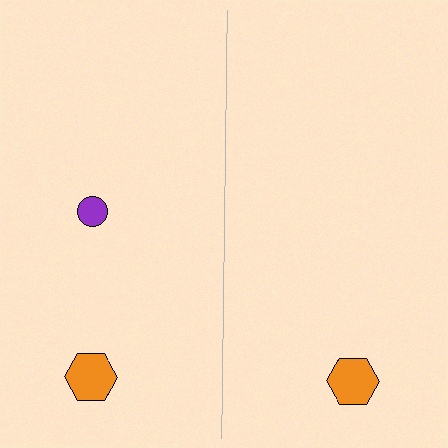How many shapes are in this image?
There are 3 shapes in this image.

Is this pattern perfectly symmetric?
No, the pattern is not perfectly symmetric. A purple circle is missing from the right side.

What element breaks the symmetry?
A purple circle is missing from the right side.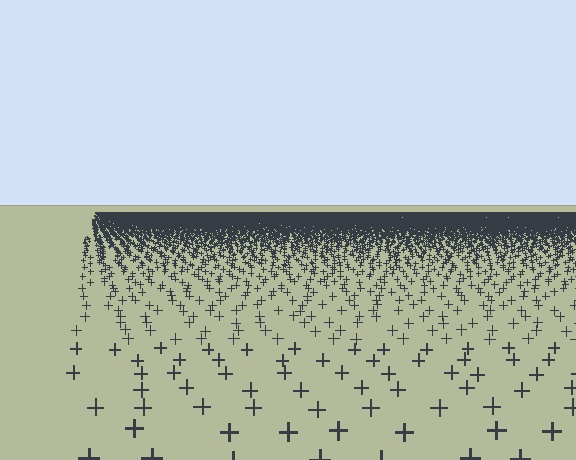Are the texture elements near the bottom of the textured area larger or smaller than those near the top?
Larger. Near the bottom, elements are closer to the viewer and appear at a bigger on-screen size.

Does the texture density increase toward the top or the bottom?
Density increases toward the top.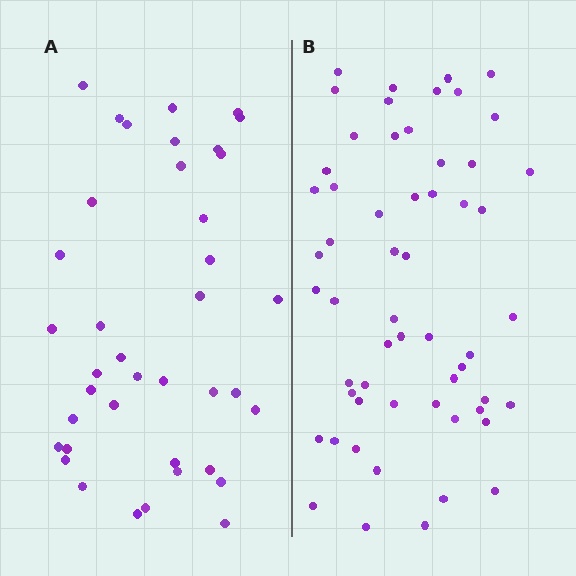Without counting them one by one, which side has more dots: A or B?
Region B (the right region) has more dots.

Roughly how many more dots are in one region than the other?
Region B has approximately 20 more dots than region A.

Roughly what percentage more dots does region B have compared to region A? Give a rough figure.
About 45% more.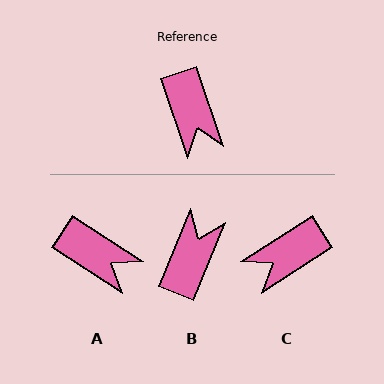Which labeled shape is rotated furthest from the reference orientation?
B, about 139 degrees away.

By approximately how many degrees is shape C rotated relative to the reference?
Approximately 76 degrees clockwise.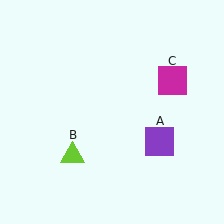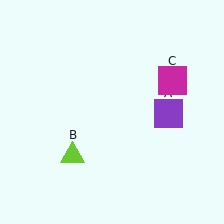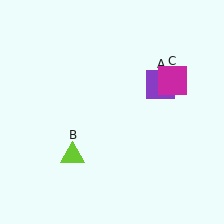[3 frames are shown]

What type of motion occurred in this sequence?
The purple square (object A) rotated counterclockwise around the center of the scene.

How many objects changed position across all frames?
1 object changed position: purple square (object A).